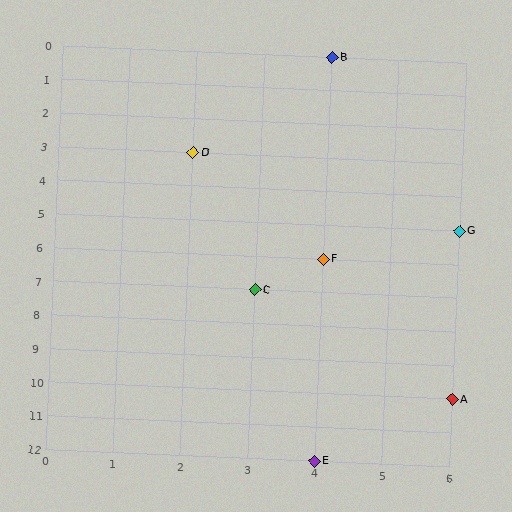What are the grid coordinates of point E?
Point E is at grid coordinates (4, 12).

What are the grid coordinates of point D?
Point D is at grid coordinates (2, 3).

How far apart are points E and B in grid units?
Points E and B are 12 rows apart.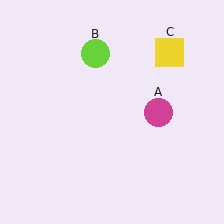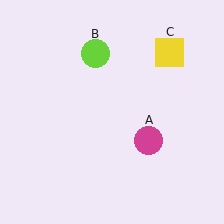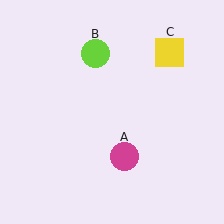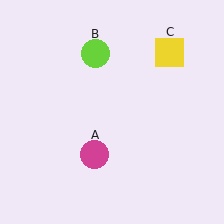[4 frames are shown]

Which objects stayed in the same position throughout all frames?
Lime circle (object B) and yellow square (object C) remained stationary.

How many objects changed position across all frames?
1 object changed position: magenta circle (object A).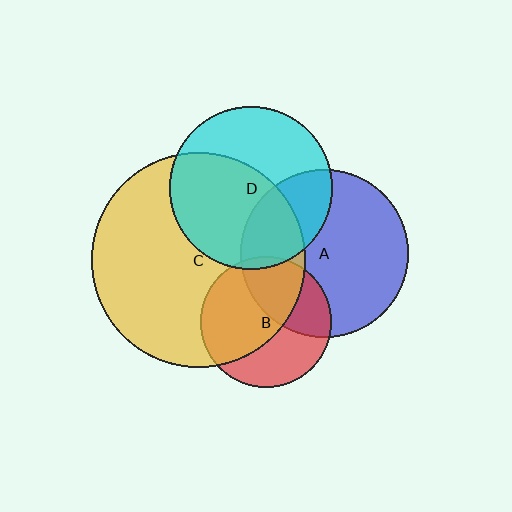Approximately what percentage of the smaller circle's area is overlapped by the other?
Approximately 30%.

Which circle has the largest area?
Circle C (yellow).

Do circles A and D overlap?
Yes.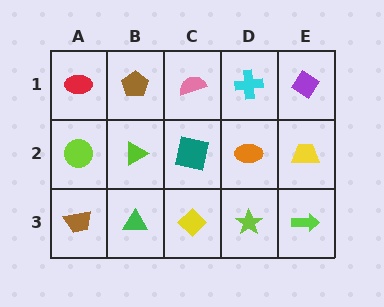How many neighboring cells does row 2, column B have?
4.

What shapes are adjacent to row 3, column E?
A yellow trapezoid (row 2, column E), a lime star (row 3, column D).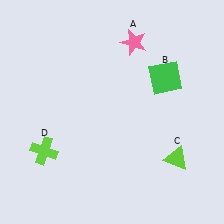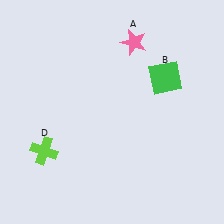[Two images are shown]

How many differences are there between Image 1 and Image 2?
There is 1 difference between the two images.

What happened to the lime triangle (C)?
The lime triangle (C) was removed in Image 2. It was in the bottom-right area of Image 1.